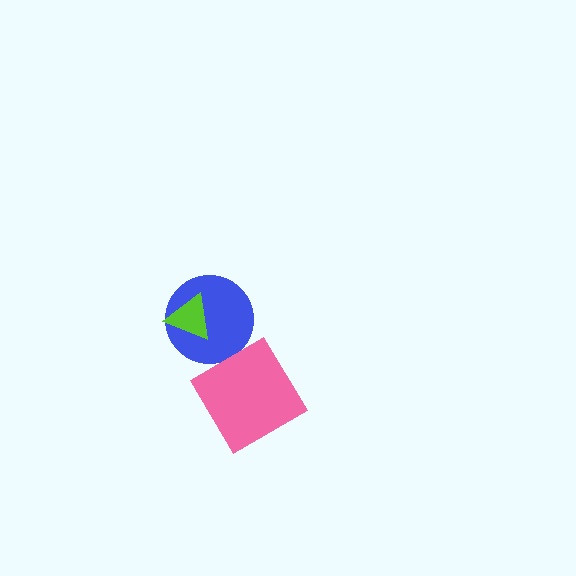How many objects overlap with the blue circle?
1 object overlaps with the blue circle.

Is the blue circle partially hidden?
Yes, it is partially covered by another shape.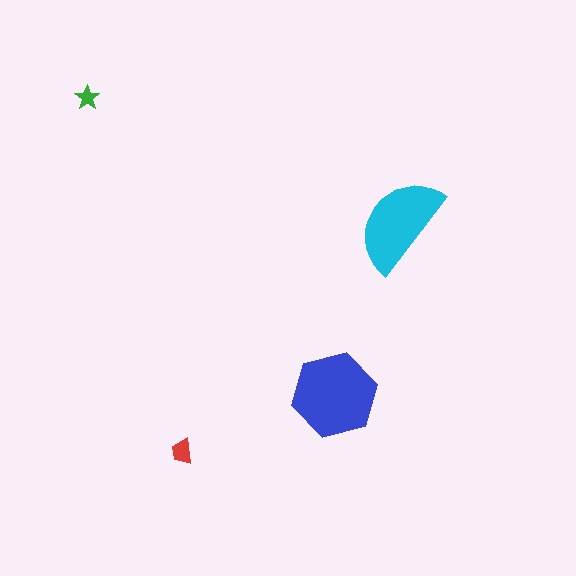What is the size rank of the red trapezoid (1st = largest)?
3rd.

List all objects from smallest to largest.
The green star, the red trapezoid, the cyan semicircle, the blue hexagon.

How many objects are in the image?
There are 4 objects in the image.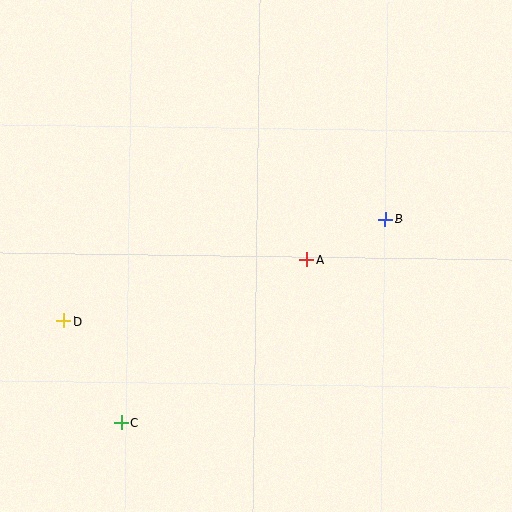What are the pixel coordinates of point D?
Point D is at (64, 321).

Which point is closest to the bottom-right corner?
Point B is closest to the bottom-right corner.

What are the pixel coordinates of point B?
Point B is at (385, 219).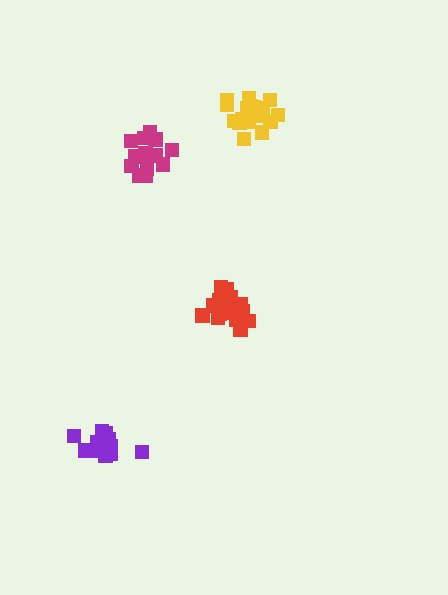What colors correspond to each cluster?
The clusters are colored: purple, yellow, red, magenta.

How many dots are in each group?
Group 1: 15 dots, Group 2: 18 dots, Group 3: 20 dots, Group 4: 14 dots (67 total).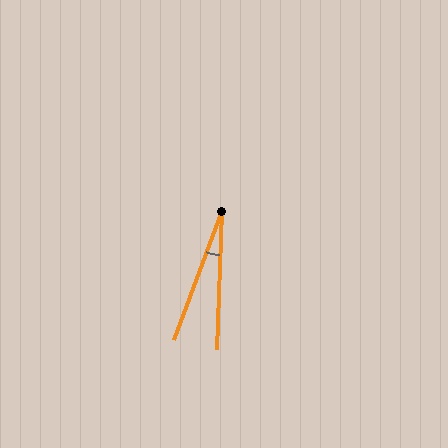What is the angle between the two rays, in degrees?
Approximately 18 degrees.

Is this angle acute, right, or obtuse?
It is acute.